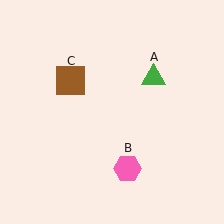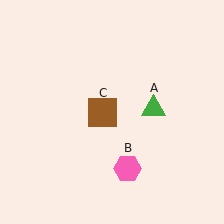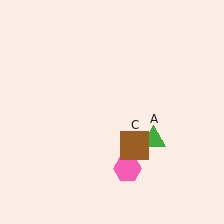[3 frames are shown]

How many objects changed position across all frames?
2 objects changed position: green triangle (object A), brown square (object C).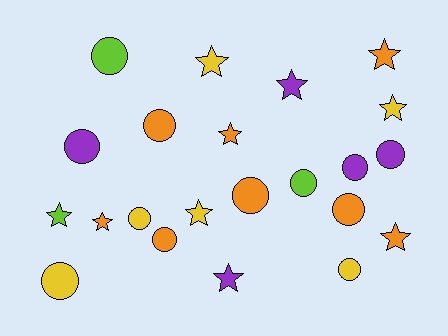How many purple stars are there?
There are 2 purple stars.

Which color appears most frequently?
Orange, with 8 objects.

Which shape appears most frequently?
Circle, with 12 objects.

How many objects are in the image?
There are 22 objects.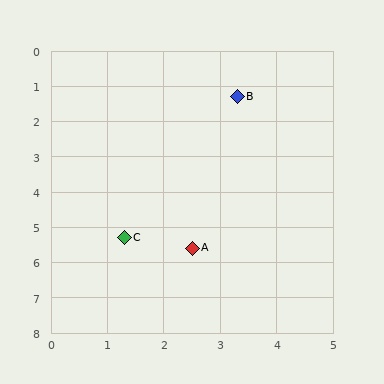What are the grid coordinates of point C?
Point C is at approximately (1.3, 5.3).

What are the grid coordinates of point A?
Point A is at approximately (2.5, 5.6).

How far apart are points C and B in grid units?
Points C and B are about 4.5 grid units apart.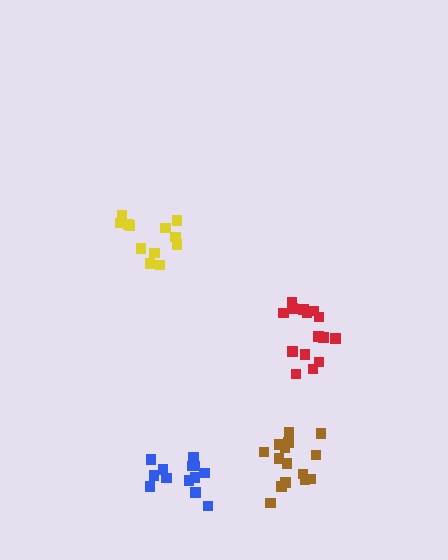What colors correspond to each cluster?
The clusters are colored: yellow, red, blue, brown.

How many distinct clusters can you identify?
There are 4 distinct clusters.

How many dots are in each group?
Group 1: 12 dots, Group 2: 15 dots, Group 3: 13 dots, Group 4: 15 dots (55 total).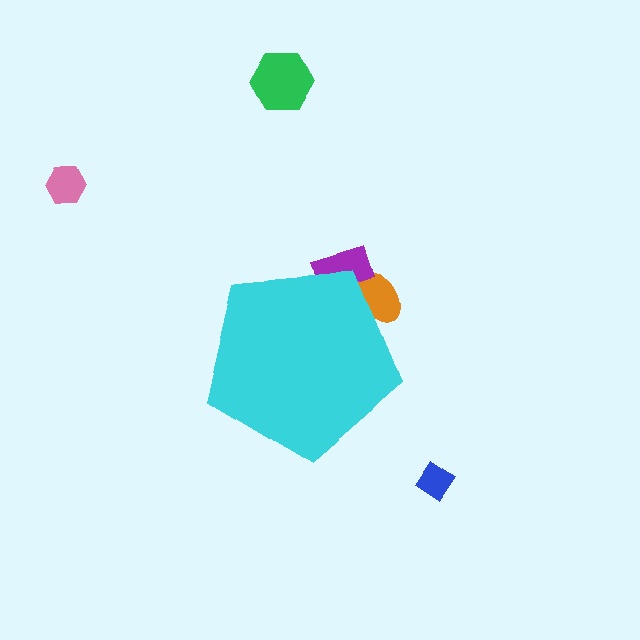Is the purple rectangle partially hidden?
Yes, the purple rectangle is partially hidden behind the cyan pentagon.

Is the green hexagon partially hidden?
No, the green hexagon is fully visible.